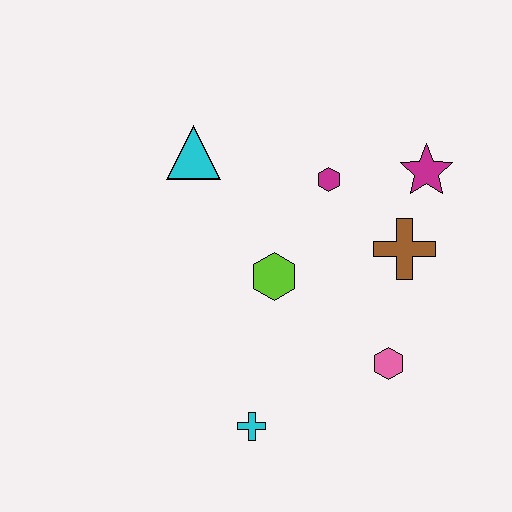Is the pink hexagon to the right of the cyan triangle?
Yes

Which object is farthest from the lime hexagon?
The magenta star is farthest from the lime hexagon.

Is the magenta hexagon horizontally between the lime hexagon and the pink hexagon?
Yes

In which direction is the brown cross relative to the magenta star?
The brown cross is below the magenta star.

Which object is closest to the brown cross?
The magenta star is closest to the brown cross.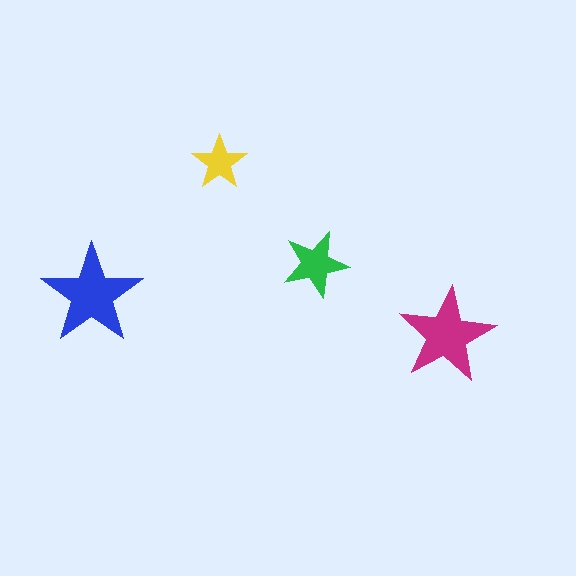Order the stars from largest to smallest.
the blue one, the magenta one, the green one, the yellow one.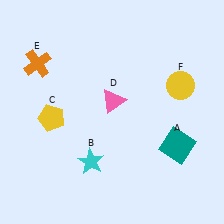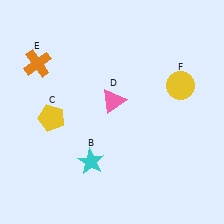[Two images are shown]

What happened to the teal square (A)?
The teal square (A) was removed in Image 2. It was in the bottom-right area of Image 1.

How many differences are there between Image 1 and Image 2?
There is 1 difference between the two images.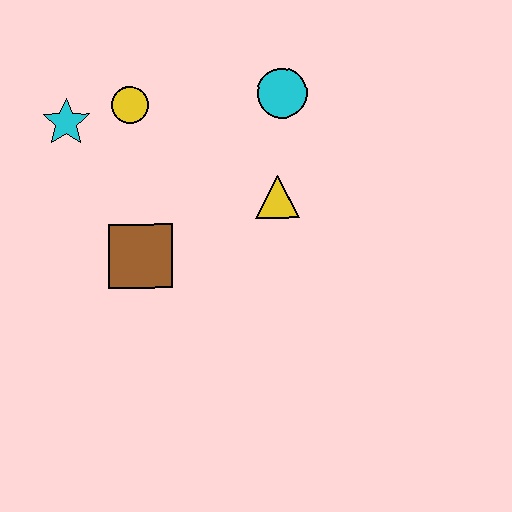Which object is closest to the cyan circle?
The yellow triangle is closest to the cyan circle.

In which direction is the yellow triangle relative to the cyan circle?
The yellow triangle is below the cyan circle.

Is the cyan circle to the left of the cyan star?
No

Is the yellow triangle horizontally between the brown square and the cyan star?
No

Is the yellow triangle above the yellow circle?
No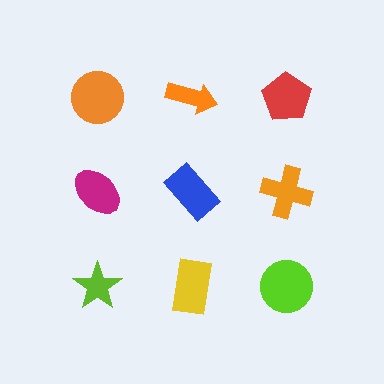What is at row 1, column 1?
An orange circle.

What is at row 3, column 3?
A lime circle.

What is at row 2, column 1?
A magenta ellipse.